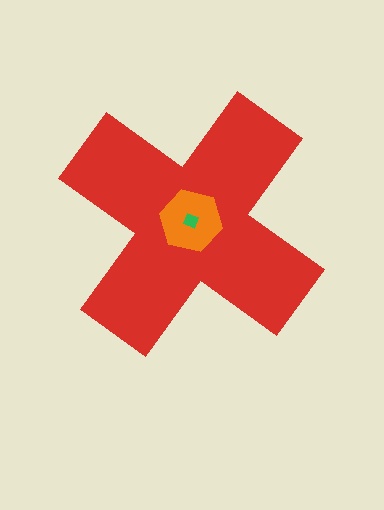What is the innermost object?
The green diamond.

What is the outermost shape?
The red cross.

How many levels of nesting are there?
3.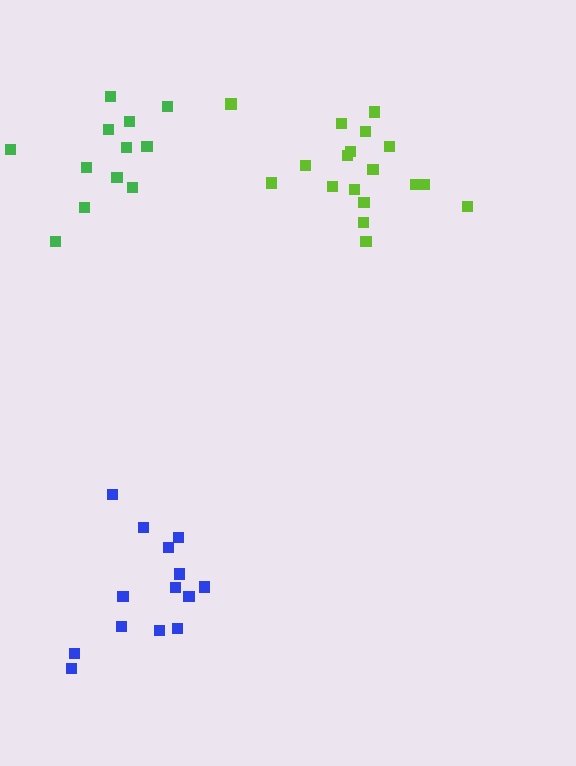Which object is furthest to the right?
The lime cluster is rightmost.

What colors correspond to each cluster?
The clusters are colored: lime, blue, green.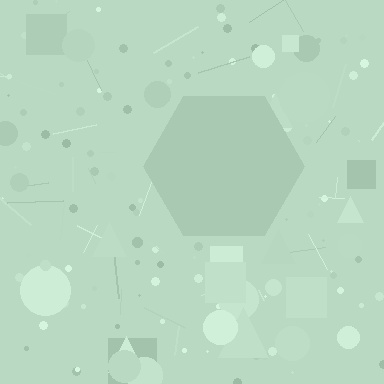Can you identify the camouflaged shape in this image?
The camouflaged shape is a hexagon.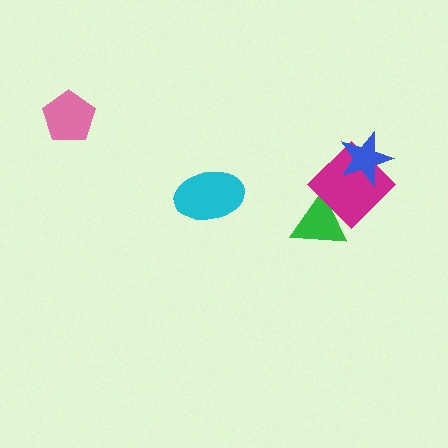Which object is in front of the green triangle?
The magenta diamond is in front of the green triangle.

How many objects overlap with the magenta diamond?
2 objects overlap with the magenta diamond.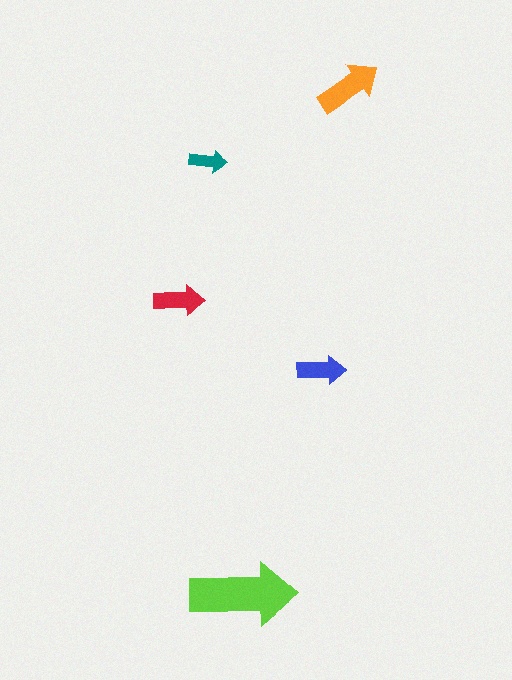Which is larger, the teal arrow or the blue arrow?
The blue one.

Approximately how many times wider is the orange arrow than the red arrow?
About 1.5 times wider.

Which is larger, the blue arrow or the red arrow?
The red one.